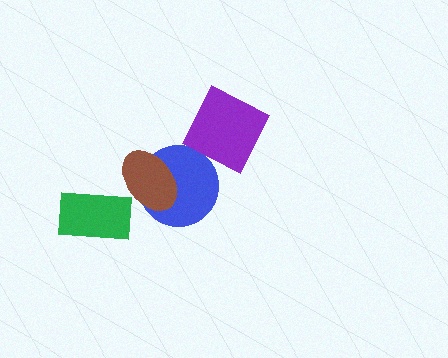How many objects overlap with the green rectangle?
0 objects overlap with the green rectangle.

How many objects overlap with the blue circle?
1 object overlaps with the blue circle.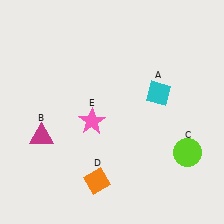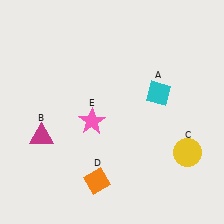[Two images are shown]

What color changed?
The circle (C) changed from lime in Image 1 to yellow in Image 2.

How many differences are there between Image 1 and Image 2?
There is 1 difference between the two images.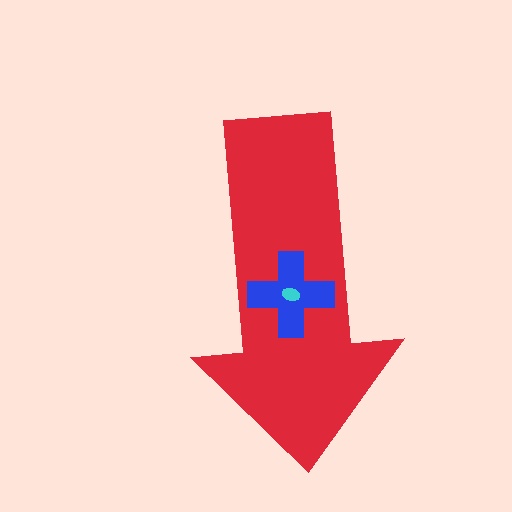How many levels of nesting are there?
3.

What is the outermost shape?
The red arrow.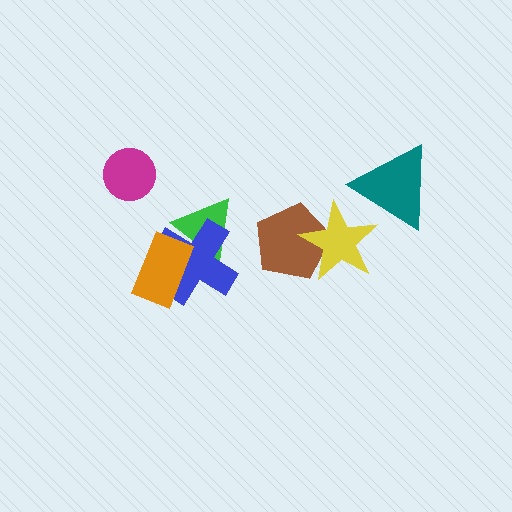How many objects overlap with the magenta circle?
0 objects overlap with the magenta circle.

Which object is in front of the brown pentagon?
The yellow star is in front of the brown pentagon.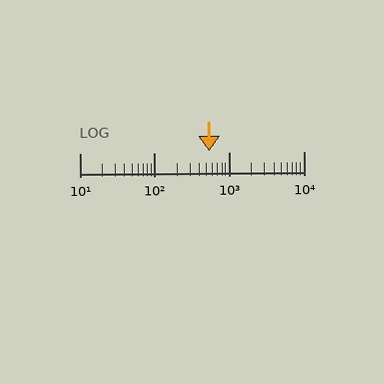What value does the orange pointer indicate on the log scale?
The pointer indicates approximately 550.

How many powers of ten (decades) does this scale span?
The scale spans 3 decades, from 10 to 10000.